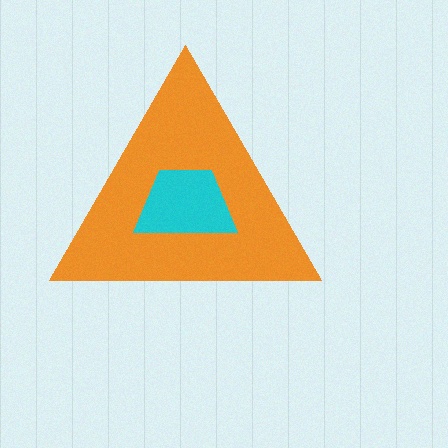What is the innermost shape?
The cyan trapezoid.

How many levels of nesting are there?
2.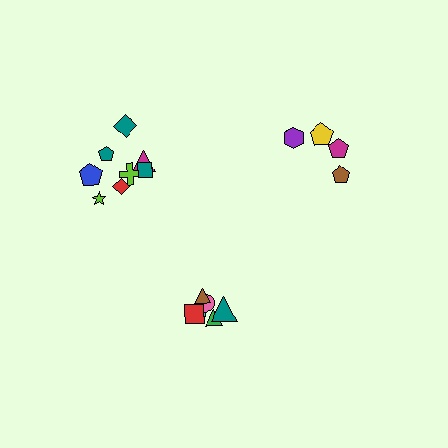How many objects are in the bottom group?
There are 6 objects.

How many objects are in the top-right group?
There are 4 objects.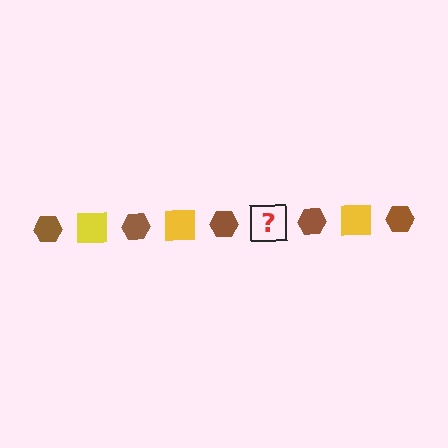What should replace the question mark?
The question mark should be replaced with a yellow square.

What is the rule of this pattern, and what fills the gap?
The rule is that the pattern alternates between brown hexagon and yellow square. The gap should be filled with a yellow square.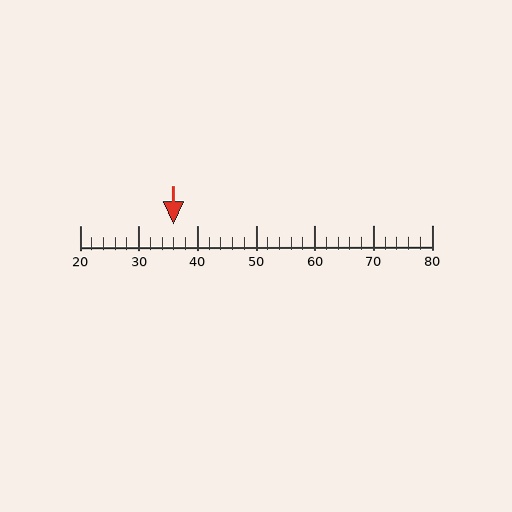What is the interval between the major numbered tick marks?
The major tick marks are spaced 10 units apart.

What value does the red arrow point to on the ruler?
The red arrow points to approximately 36.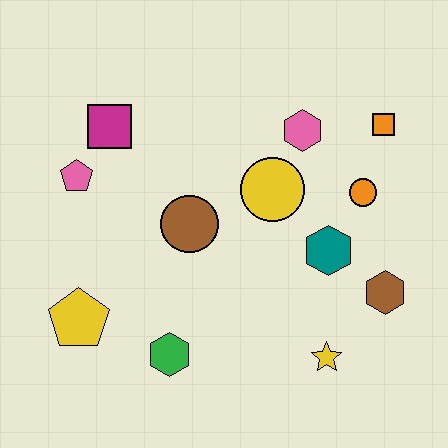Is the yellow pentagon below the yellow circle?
Yes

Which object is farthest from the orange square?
The yellow pentagon is farthest from the orange square.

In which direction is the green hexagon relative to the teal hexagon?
The green hexagon is to the left of the teal hexagon.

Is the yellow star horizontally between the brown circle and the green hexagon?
No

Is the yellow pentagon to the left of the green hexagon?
Yes